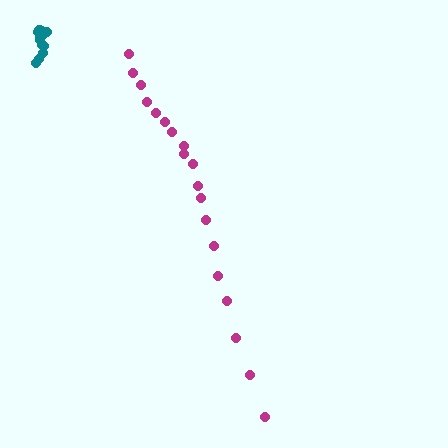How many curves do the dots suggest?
There are 2 distinct paths.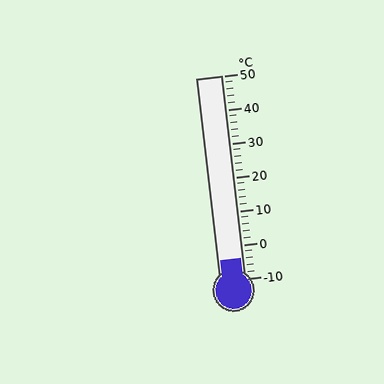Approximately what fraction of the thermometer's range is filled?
The thermometer is filled to approximately 10% of its range.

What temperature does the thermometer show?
The thermometer shows approximately -4°C.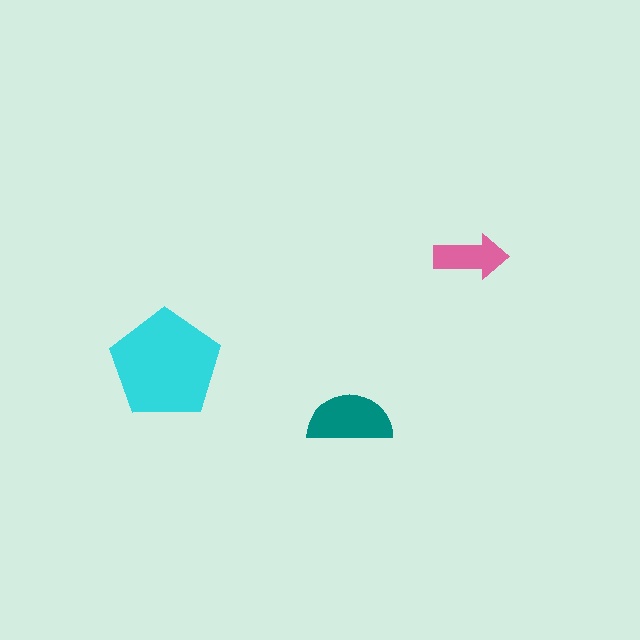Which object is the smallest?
The pink arrow.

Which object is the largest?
The cyan pentagon.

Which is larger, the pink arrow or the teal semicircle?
The teal semicircle.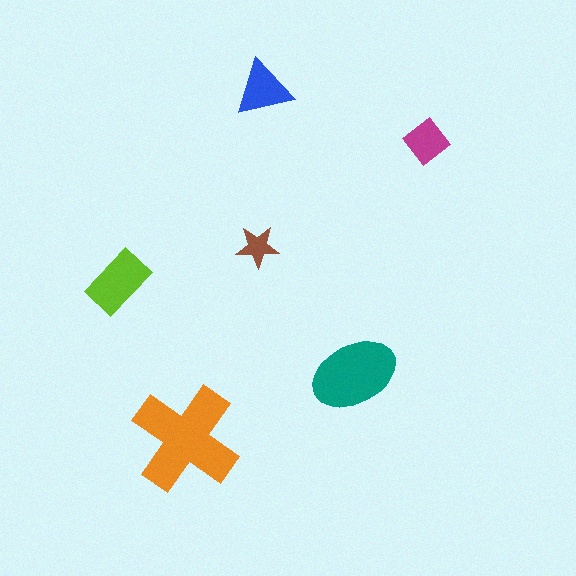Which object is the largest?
The orange cross.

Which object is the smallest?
The brown star.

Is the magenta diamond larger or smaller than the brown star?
Larger.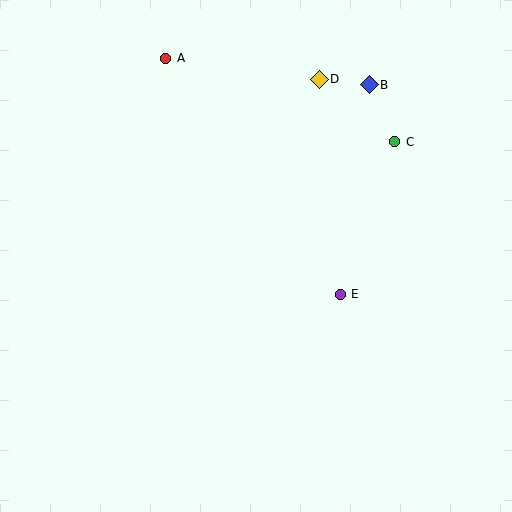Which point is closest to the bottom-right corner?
Point E is closest to the bottom-right corner.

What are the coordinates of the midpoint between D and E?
The midpoint between D and E is at (330, 187).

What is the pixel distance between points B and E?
The distance between B and E is 211 pixels.